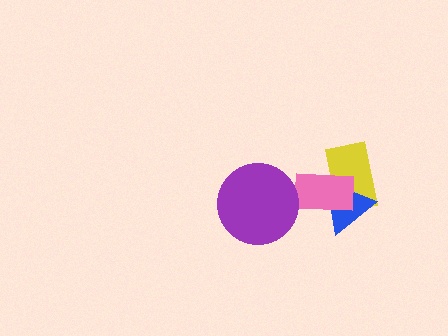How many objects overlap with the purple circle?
0 objects overlap with the purple circle.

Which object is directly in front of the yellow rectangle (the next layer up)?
The blue triangle is directly in front of the yellow rectangle.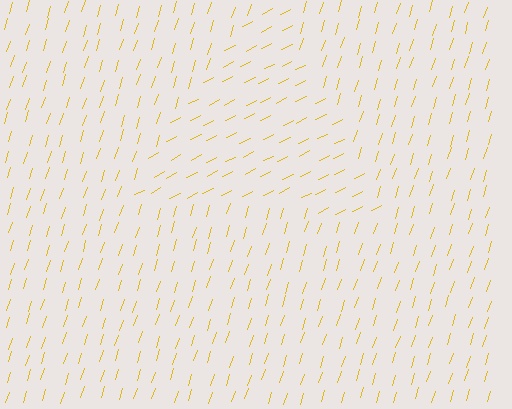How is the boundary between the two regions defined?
The boundary is defined purely by a change in line orientation (approximately 45 degrees difference). All lines are the same color and thickness.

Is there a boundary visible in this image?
Yes, there is a texture boundary formed by a change in line orientation.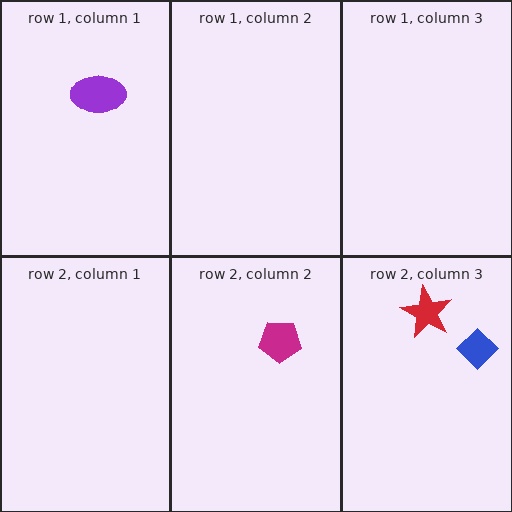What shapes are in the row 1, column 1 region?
The purple ellipse.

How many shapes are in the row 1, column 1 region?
1.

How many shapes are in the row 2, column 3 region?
2.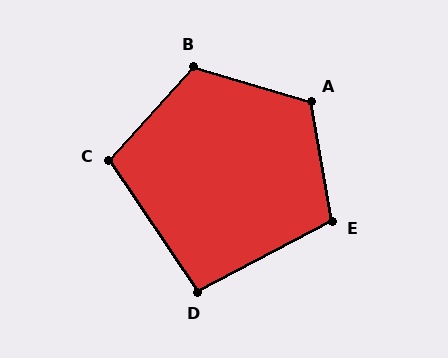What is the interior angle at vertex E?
Approximately 108 degrees (obtuse).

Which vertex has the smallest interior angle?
D, at approximately 96 degrees.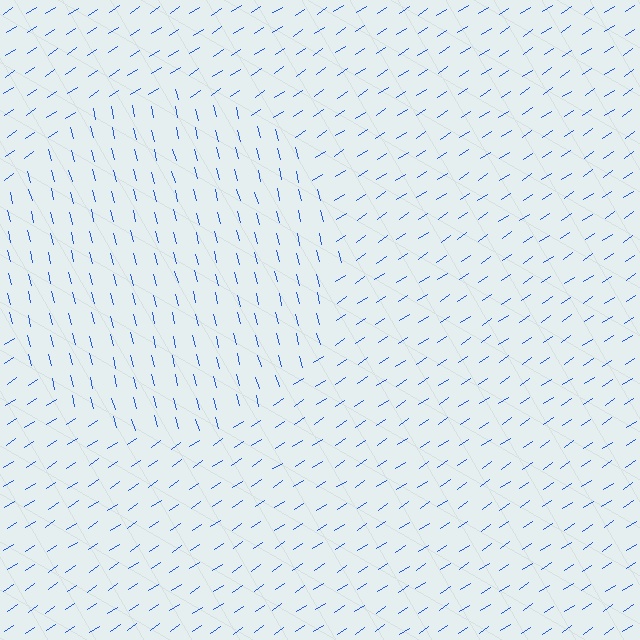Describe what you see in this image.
The image is filled with small blue line segments. A circle region in the image has lines oriented differently from the surrounding lines, creating a visible texture boundary.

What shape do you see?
I see a circle.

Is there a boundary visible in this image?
Yes, there is a texture boundary formed by a change in line orientation.